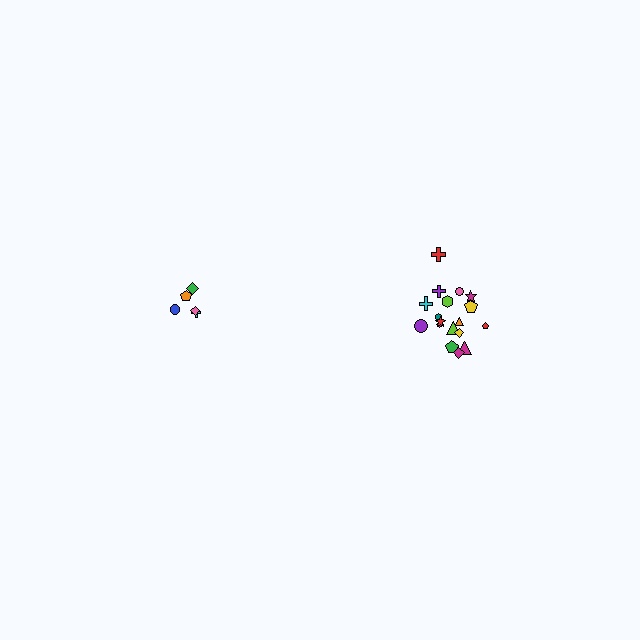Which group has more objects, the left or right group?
The right group.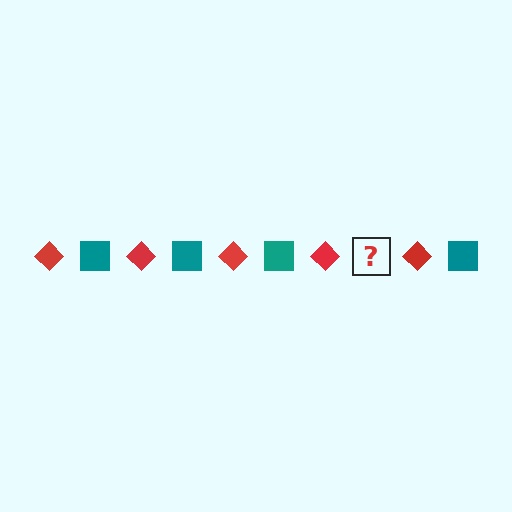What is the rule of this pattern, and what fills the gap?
The rule is that the pattern alternates between red diamond and teal square. The gap should be filled with a teal square.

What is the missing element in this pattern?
The missing element is a teal square.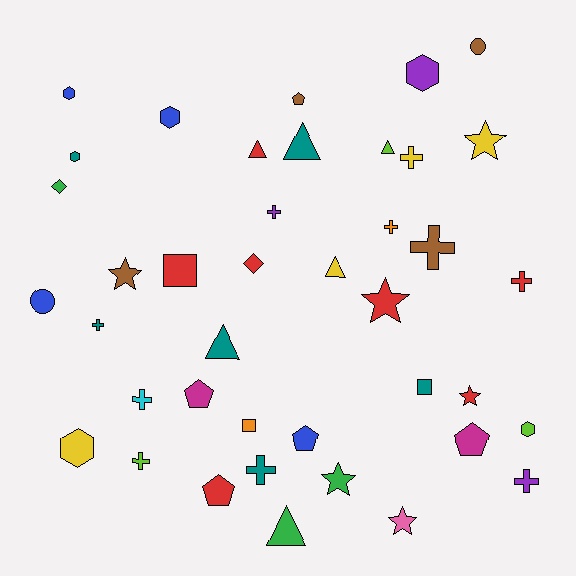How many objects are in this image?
There are 40 objects.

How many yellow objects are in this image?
There are 4 yellow objects.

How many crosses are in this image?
There are 10 crosses.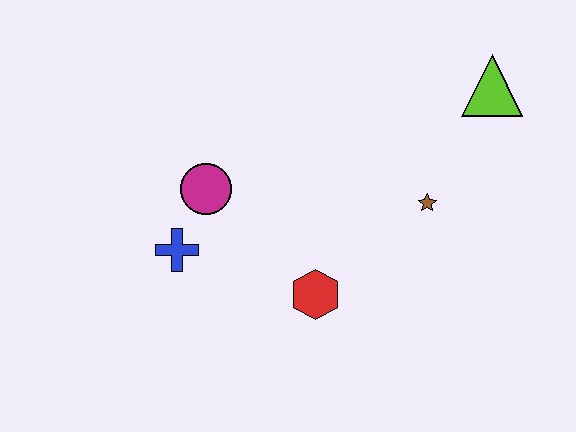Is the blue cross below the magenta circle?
Yes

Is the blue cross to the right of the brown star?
No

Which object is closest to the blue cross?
The magenta circle is closest to the blue cross.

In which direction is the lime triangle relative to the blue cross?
The lime triangle is to the right of the blue cross.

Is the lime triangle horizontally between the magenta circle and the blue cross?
No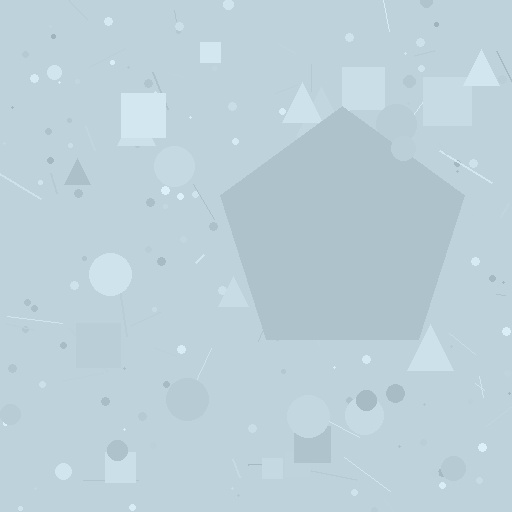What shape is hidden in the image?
A pentagon is hidden in the image.